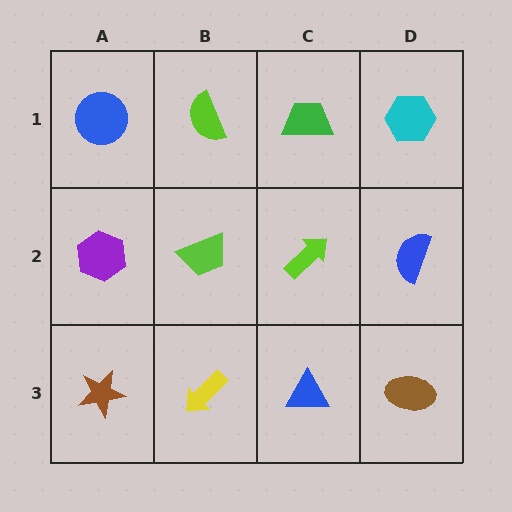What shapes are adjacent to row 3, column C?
A lime arrow (row 2, column C), a yellow arrow (row 3, column B), a brown ellipse (row 3, column D).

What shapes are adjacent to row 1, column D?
A blue semicircle (row 2, column D), a green trapezoid (row 1, column C).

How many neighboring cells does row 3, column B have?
3.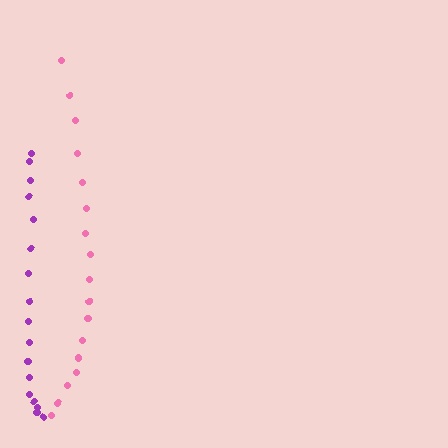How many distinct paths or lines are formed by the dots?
There are 2 distinct paths.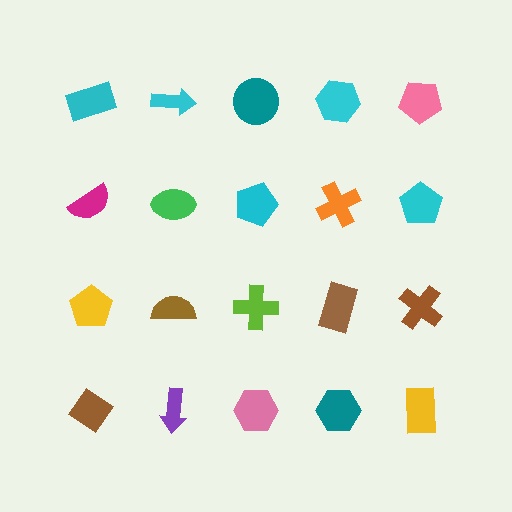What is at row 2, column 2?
A green ellipse.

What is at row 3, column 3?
A lime cross.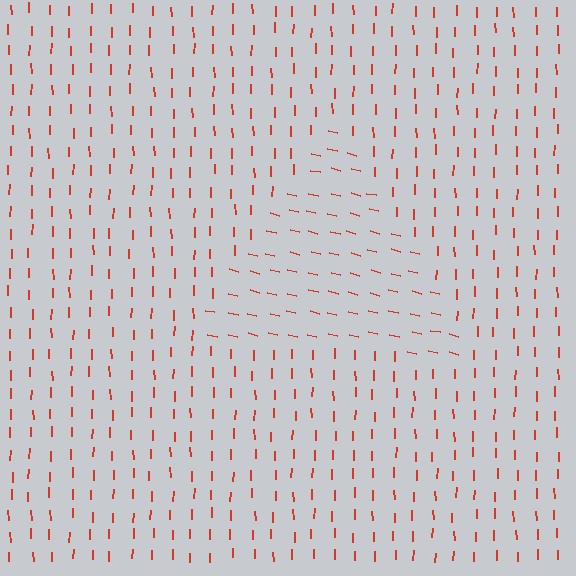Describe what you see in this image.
The image is filled with small red line segments. A triangle region in the image has lines oriented differently from the surrounding lines, creating a visible texture boundary.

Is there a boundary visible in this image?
Yes, there is a texture boundary formed by a change in line orientation.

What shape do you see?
I see a triangle.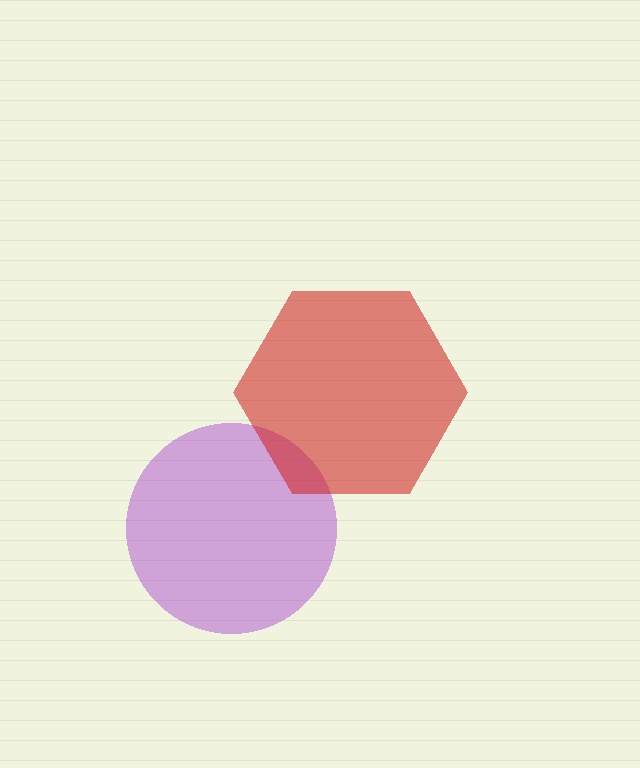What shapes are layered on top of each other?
The layered shapes are: a purple circle, a red hexagon.